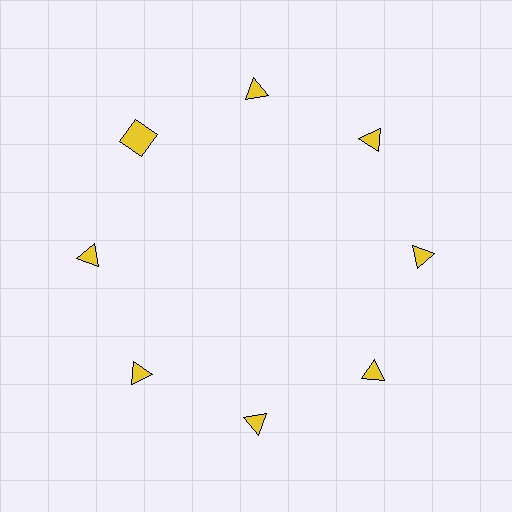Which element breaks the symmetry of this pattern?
The yellow square at roughly the 10 o'clock position breaks the symmetry. All other shapes are yellow triangles.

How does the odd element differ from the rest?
It has a different shape: square instead of triangle.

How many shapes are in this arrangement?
There are 8 shapes arranged in a ring pattern.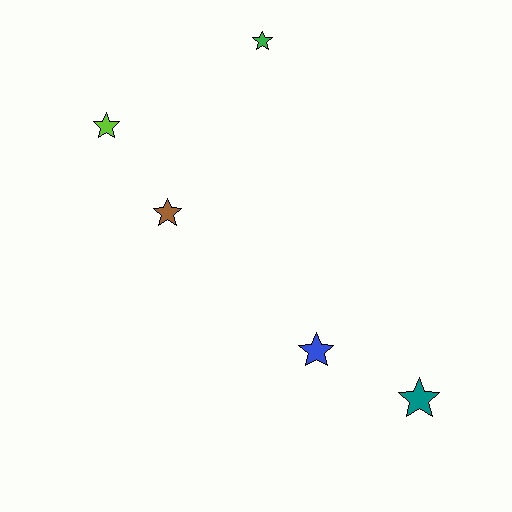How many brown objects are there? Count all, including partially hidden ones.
There is 1 brown object.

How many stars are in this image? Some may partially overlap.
There are 5 stars.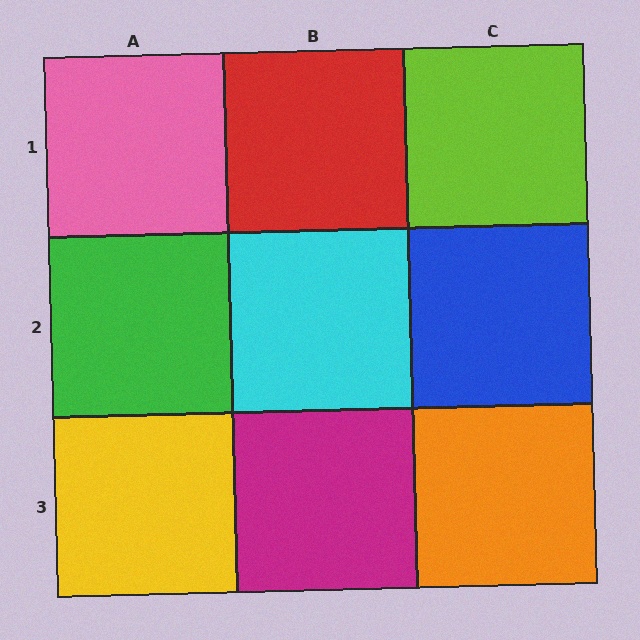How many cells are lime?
1 cell is lime.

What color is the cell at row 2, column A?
Green.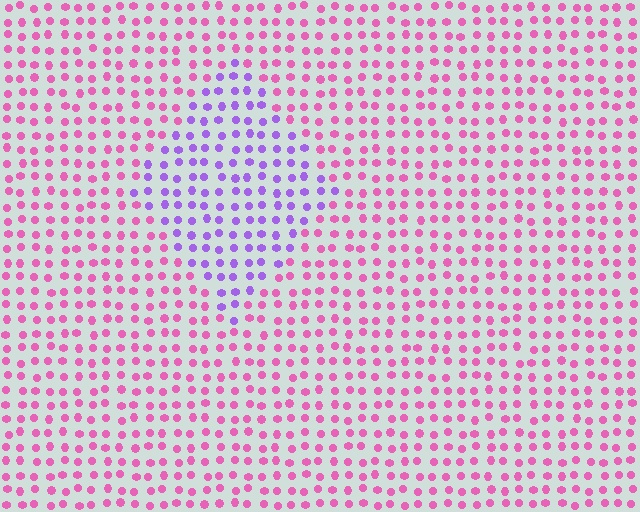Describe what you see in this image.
The image is filled with small pink elements in a uniform arrangement. A diamond-shaped region is visible where the elements are tinted to a slightly different hue, forming a subtle color boundary.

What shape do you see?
I see a diamond.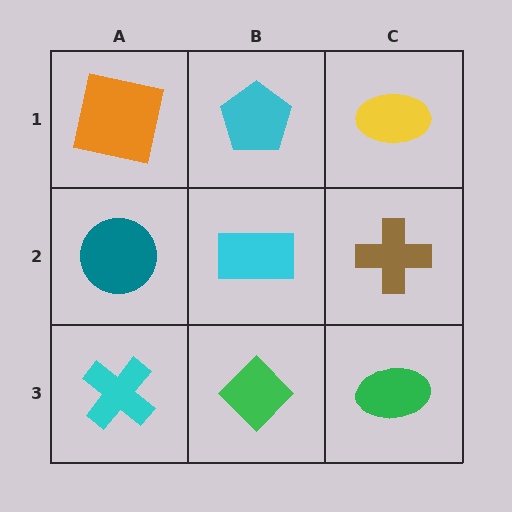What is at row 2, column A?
A teal circle.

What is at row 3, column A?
A cyan cross.